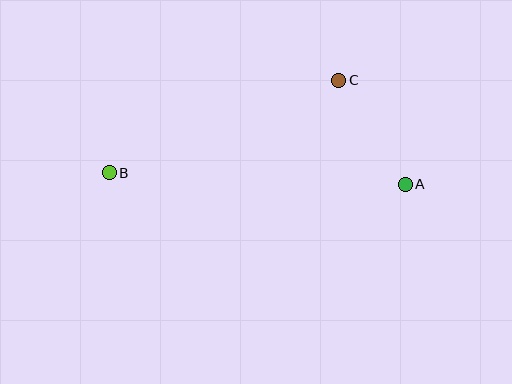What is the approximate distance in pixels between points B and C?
The distance between B and C is approximately 247 pixels.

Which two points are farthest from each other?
Points A and B are farthest from each other.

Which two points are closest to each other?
Points A and C are closest to each other.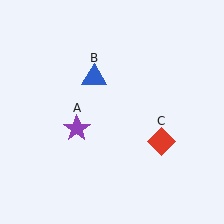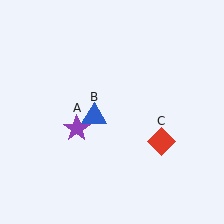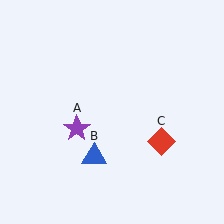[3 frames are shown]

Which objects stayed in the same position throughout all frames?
Purple star (object A) and red diamond (object C) remained stationary.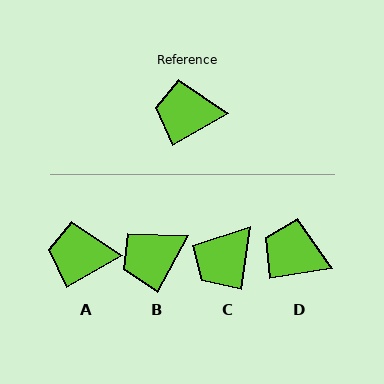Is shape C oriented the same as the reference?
No, it is off by about 52 degrees.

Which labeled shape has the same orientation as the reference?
A.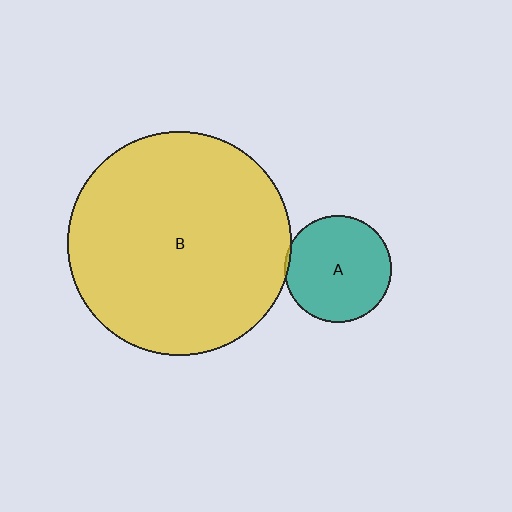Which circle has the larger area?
Circle B (yellow).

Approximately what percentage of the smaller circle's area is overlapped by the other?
Approximately 5%.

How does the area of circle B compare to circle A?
Approximately 4.3 times.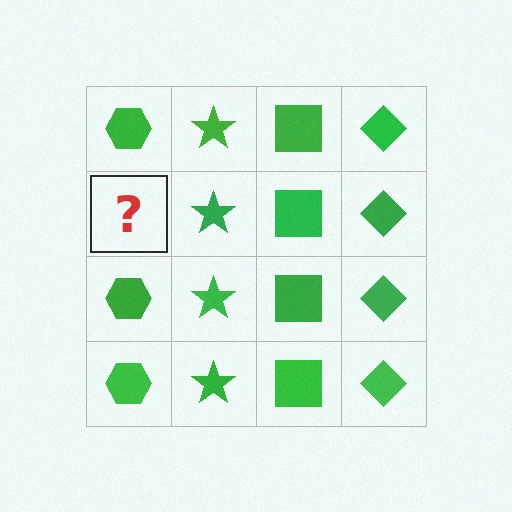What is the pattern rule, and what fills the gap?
The rule is that each column has a consistent shape. The gap should be filled with a green hexagon.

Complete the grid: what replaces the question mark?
The question mark should be replaced with a green hexagon.